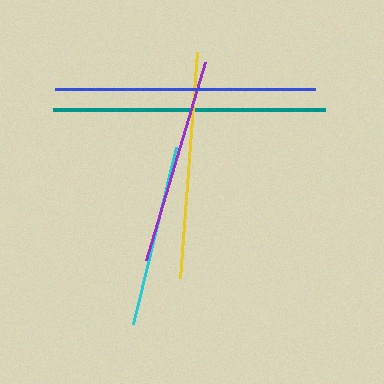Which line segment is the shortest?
The cyan line is the shortest at approximately 182 pixels.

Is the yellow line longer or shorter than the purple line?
The yellow line is longer than the purple line.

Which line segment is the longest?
The teal line is the longest at approximately 272 pixels.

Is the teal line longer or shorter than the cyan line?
The teal line is longer than the cyan line.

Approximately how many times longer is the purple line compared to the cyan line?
The purple line is approximately 1.1 times the length of the cyan line.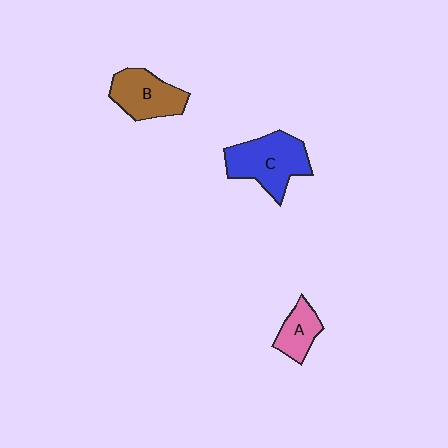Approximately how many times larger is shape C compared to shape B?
Approximately 1.3 times.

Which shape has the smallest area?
Shape A (pink).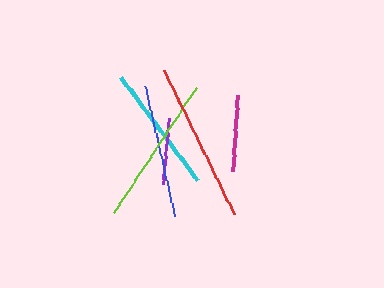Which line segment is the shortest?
The purple line is the shortest at approximately 67 pixels.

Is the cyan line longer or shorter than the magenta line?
The cyan line is longer than the magenta line.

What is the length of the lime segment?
The lime segment is approximately 150 pixels long.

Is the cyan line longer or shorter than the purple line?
The cyan line is longer than the purple line.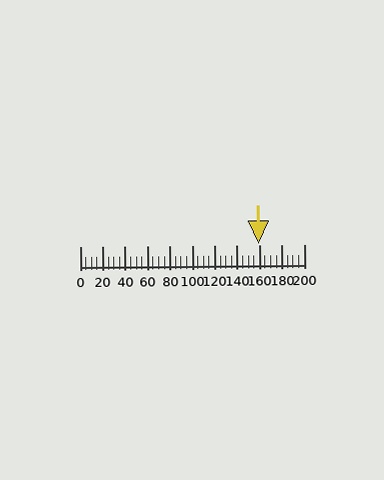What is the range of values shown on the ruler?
The ruler shows values from 0 to 200.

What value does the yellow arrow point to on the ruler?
The yellow arrow points to approximately 160.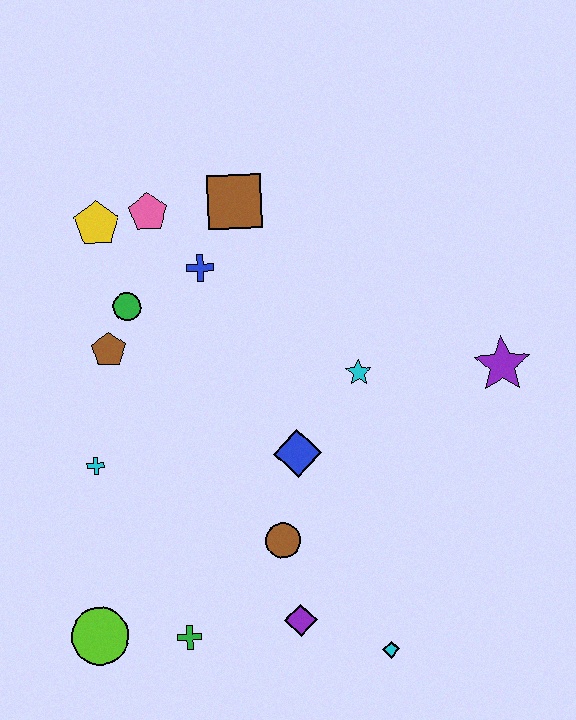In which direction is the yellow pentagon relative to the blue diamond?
The yellow pentagon is above the blue diamond.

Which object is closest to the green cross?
The lime circle is closest to the green cross.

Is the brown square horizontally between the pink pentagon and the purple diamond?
Yes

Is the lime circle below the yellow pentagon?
Yes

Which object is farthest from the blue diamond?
The yellow pentagon is farthest from the blue diamond.